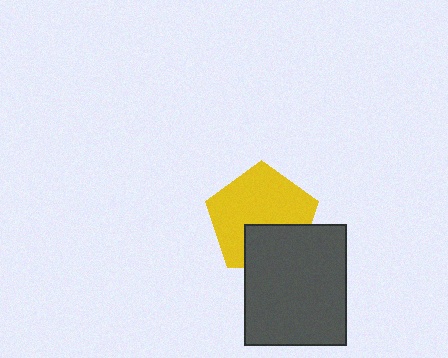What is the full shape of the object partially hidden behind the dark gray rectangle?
The partially hidden object is a yellow pentagon.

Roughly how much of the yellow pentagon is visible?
Most of it is visible (roughly 68%).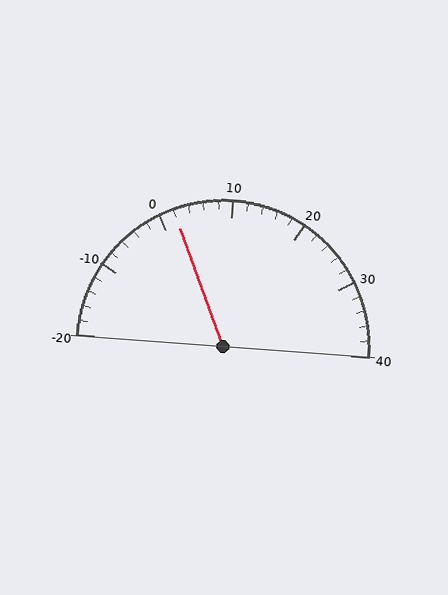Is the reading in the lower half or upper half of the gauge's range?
The reading is in the lower half of the range (-20 to 40).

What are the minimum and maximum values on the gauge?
The gauge ranges from -20 to 40.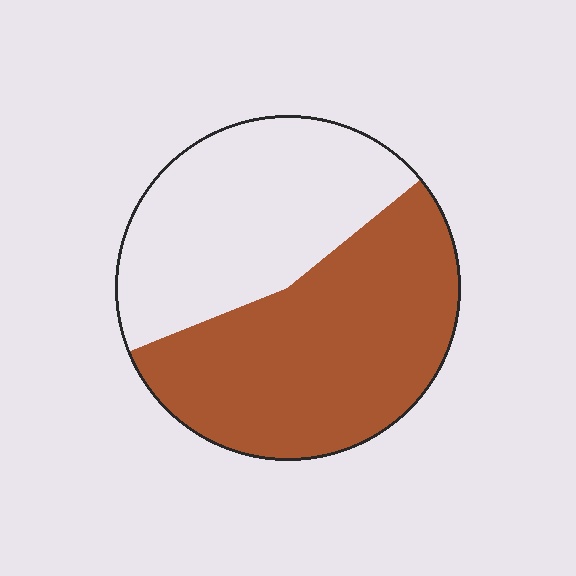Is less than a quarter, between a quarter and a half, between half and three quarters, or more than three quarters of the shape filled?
Between half and three quarters.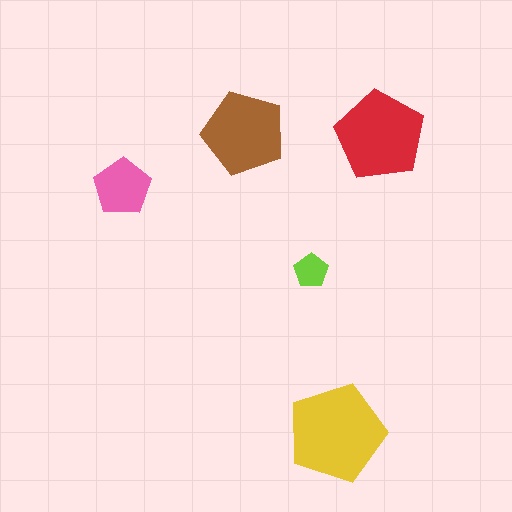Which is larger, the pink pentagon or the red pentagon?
The red one.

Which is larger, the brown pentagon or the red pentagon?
The red one.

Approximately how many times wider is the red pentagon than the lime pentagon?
About 2.5 times wider.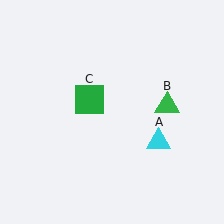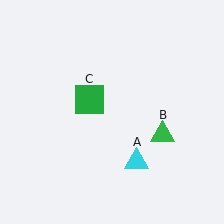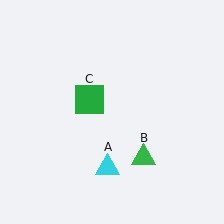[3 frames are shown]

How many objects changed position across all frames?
2 objects changed position: cyan triangle (object A), green triangle (object B).